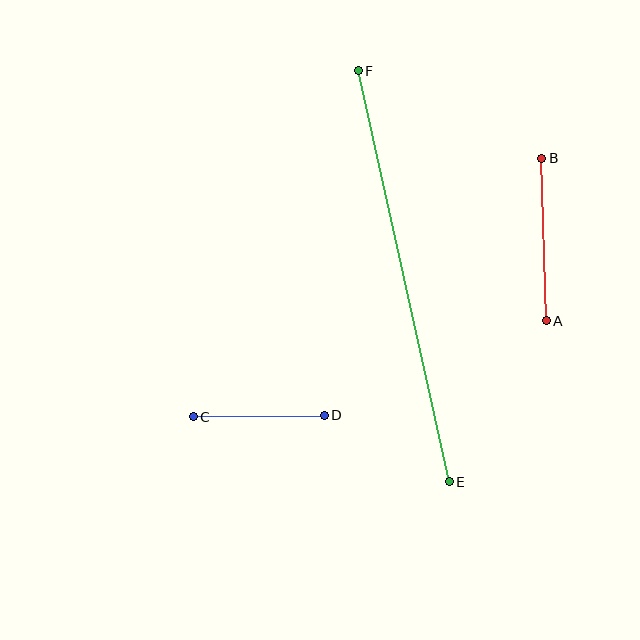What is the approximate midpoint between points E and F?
The midpoint is at approximately (404, 276) pixels.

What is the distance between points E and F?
The distance is approximately 421 pixels.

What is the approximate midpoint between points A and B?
The midpoint is at approximately (544, 240) pixels.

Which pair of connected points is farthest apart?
Points E and F are farthest apart.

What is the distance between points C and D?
The distance is approximately 131 pixels.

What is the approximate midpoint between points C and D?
The midpoint is at approximately (259, 416) pixels.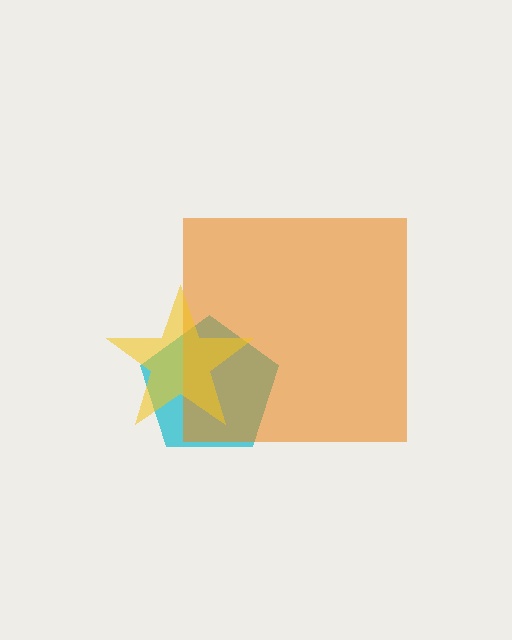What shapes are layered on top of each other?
The layered shapes are: a cyan pentagon, an orange square, a yellow star.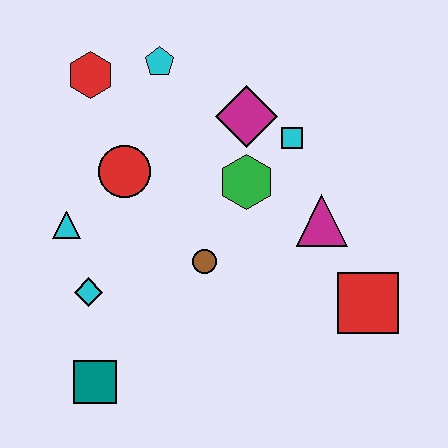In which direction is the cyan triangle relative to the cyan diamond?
The cyan triangle is above the cyan diamond.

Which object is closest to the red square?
The magenta triangle is closest to the red square.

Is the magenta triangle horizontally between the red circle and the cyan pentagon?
No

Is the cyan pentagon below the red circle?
No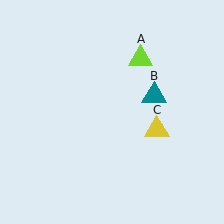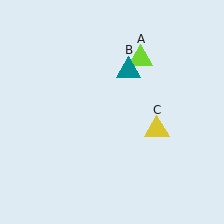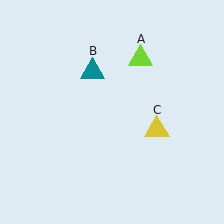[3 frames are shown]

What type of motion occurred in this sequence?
The teal triangle (object B) rotated counterclockwise around the center of the scene.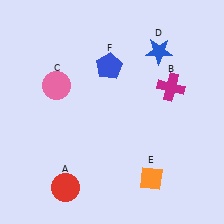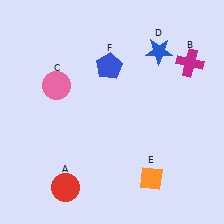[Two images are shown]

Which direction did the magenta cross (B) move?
The magenta cross (B) moved up.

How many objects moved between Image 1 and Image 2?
1 object moved between the two images.